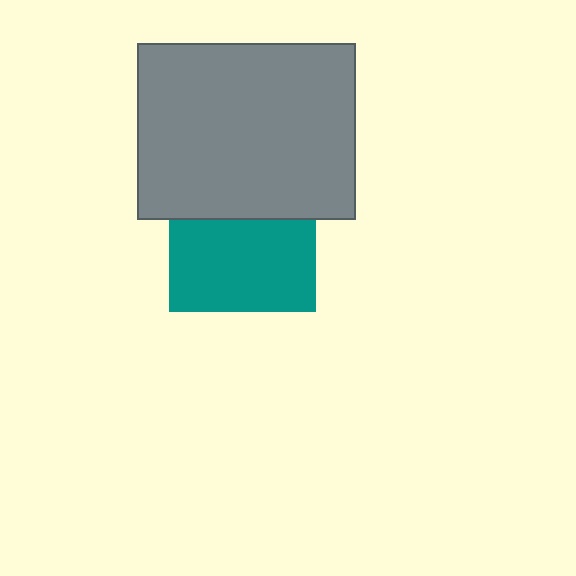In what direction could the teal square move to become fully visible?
The teal square could move down. That would shift it out from behind the gray rectangle entirely.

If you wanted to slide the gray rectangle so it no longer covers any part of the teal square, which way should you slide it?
Slide it up — that is the most direct way to separate the two shapes.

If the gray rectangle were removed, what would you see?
You would see the complete teal square.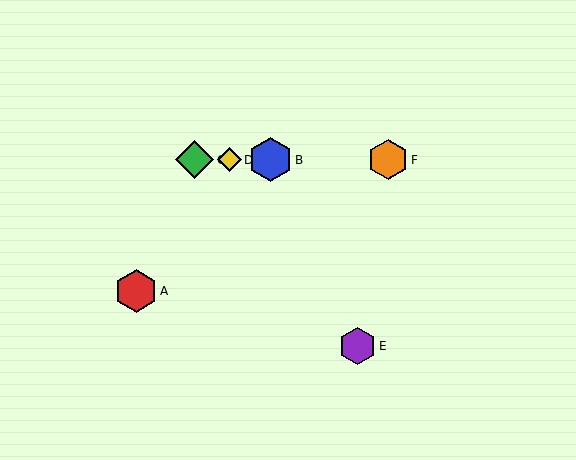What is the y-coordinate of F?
Object F is at y≈160.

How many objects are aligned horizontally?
4 objects (B, C, D, F) are aligned horizontally.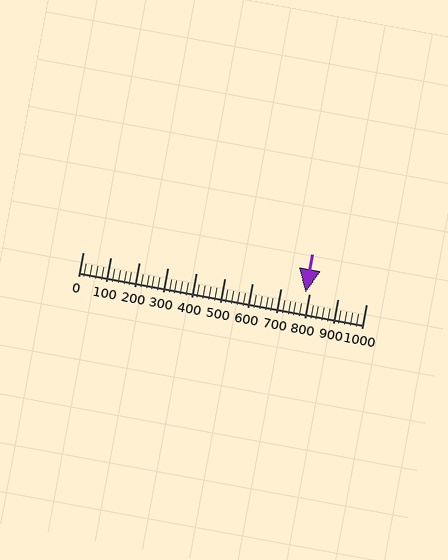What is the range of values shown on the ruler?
The ruler shows values from 0 to 1000.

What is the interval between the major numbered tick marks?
The major tick marks are spaced 100 units apart.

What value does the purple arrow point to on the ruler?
The purple arrow points to approximately 786.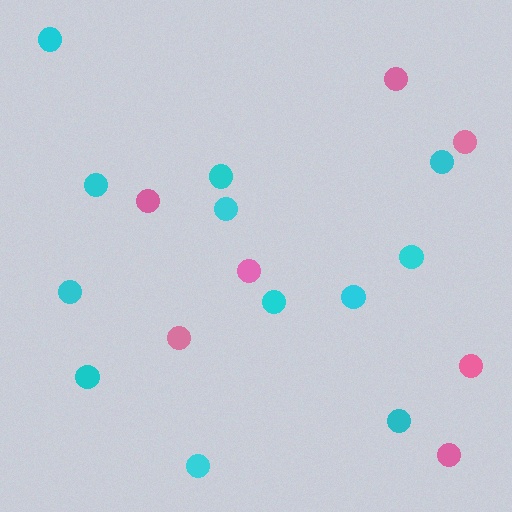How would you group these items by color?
There are 2 groups: one group of pink circles (7) and one group of cyan circles (12).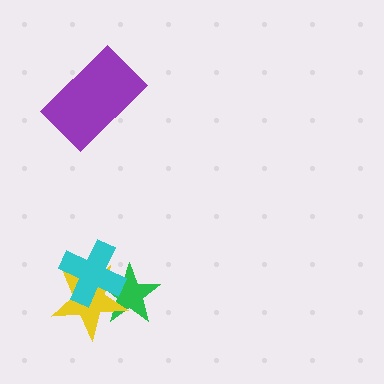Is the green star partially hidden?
Yes, it is partially covered by another shape.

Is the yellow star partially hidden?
Yes, it is partially covered by another shape.